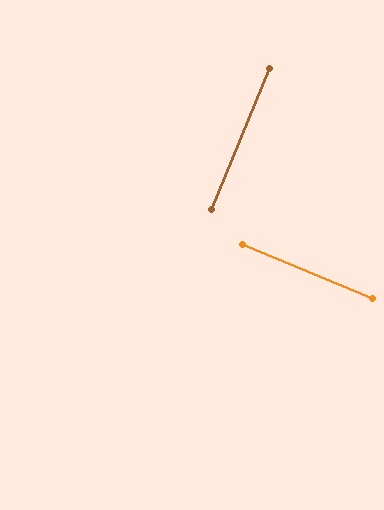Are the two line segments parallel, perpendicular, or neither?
Perpendicular — they meet at approximately 90°.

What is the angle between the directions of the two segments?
Approximately 90 degrees.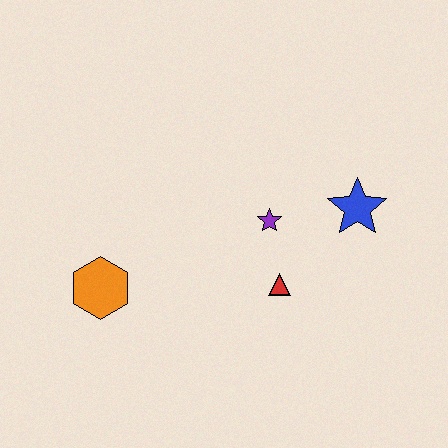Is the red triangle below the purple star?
Yes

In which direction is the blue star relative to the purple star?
The blue star is to the right of the purple star.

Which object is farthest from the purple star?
The orange hexagon is farthest from the purple star.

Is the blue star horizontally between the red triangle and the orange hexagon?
No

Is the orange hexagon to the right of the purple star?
No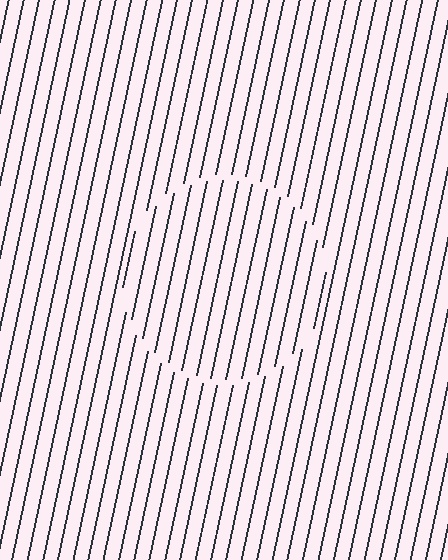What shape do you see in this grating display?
An illusory circle. The interior of the shape contains the same grating, shifted by half a period — the contour is defined by the phase discontinuity where line-ends from the inner and outer gratings abut.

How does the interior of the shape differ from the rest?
The interior of the shape contains the same grating, shifted by half a period — the contour is defined by the phase discontinuity where line-ends from the inner and outer gratings abut.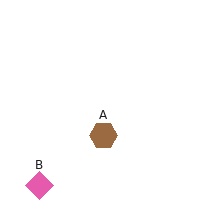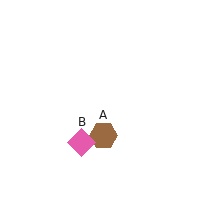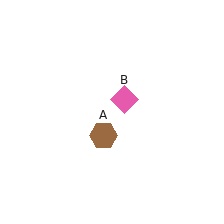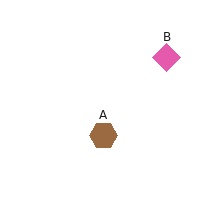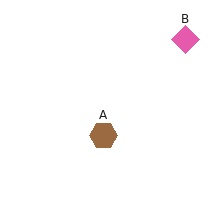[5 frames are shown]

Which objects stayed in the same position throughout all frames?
Brown hexagon (object A) remained stationary.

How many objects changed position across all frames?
1 object changed position: pink diamond (object B).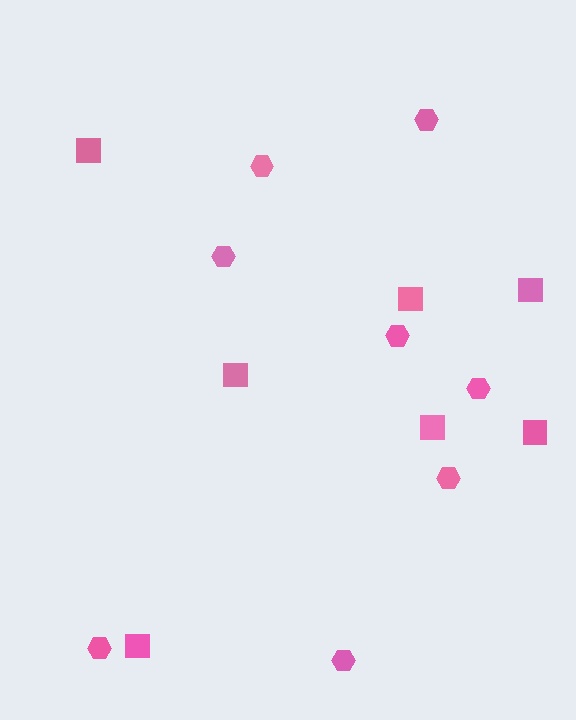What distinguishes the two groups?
There are 2 groups: one group of hexagons (8) and one group of squares (7).